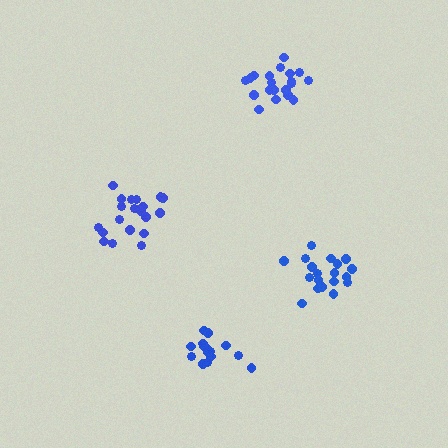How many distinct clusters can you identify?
There are 4 distinct clusters.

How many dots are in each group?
Group 1: 16 dots, Group 2: 19 dots, Group 3: 20 dots, Group 4: 20 dots (75 total).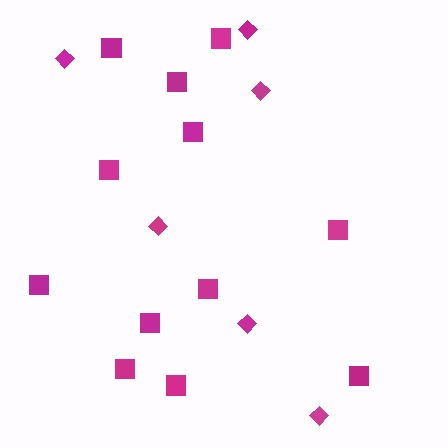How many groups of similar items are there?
There are 2 groups: one group of squares (12) and one group of diamonds (6).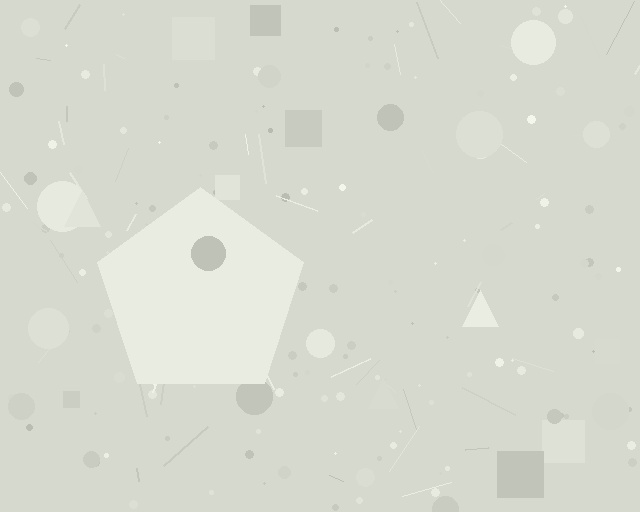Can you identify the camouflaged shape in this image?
The camouflaged shape is a pentagon.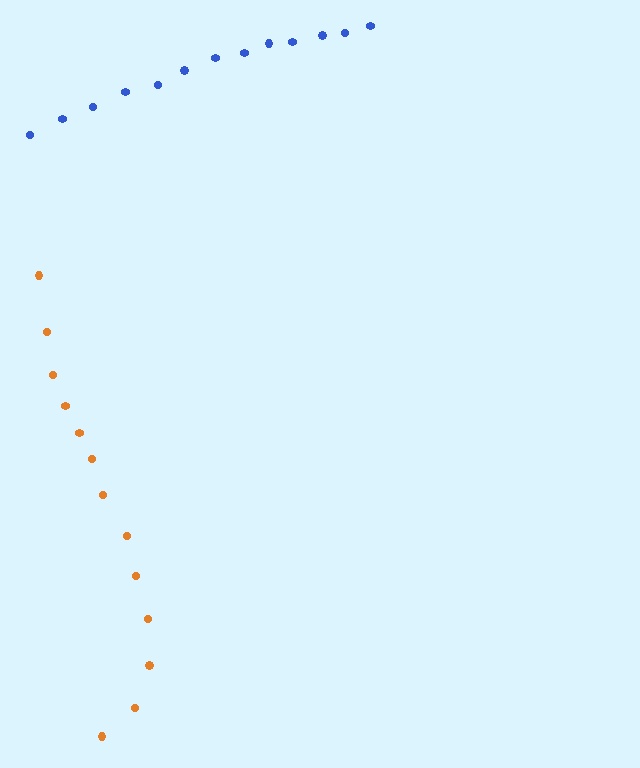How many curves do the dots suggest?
There are 2 distinct paths.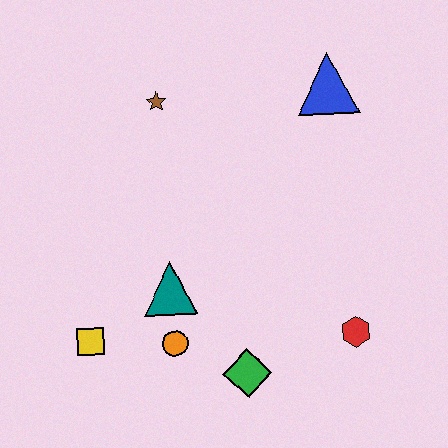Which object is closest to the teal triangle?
The orange circle is closest to the teal triangle.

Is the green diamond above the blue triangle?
No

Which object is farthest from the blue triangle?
The yellow square is farthest from the blue triangle.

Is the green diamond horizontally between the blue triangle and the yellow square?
Yes